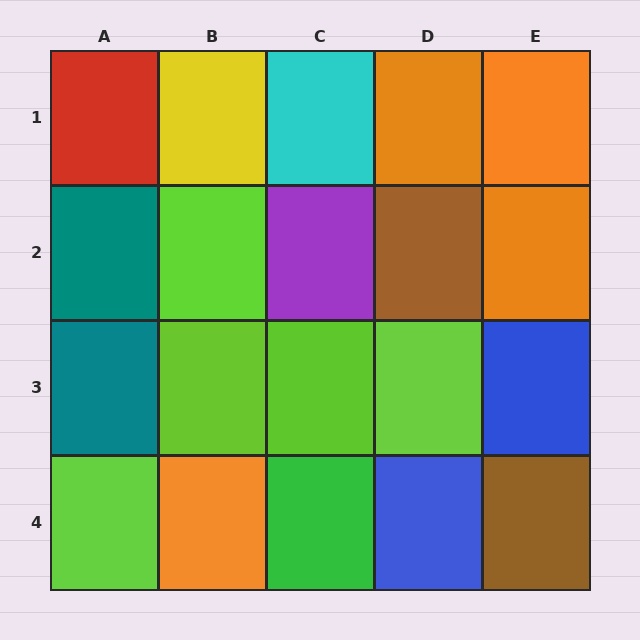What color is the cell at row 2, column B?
Lime.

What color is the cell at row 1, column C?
Cyan.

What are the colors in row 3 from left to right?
Teal, lime, lime, lime, blue.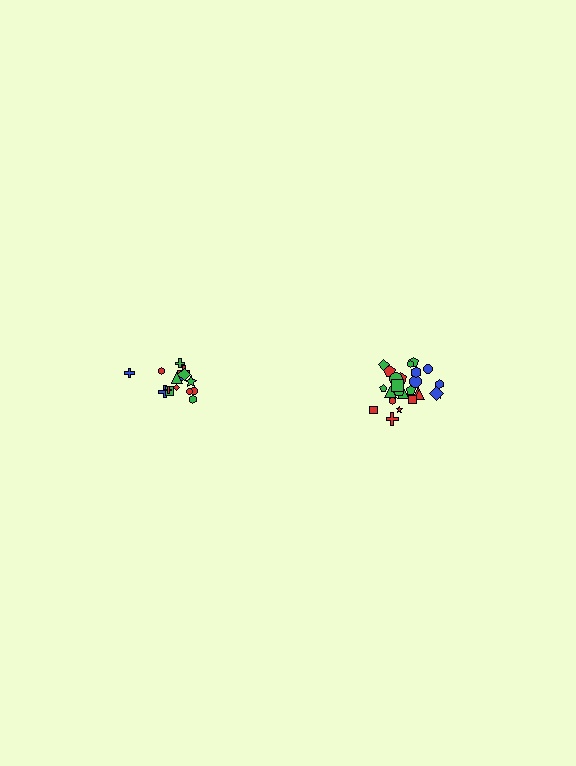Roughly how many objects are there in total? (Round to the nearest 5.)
Roughly 40 objects in total.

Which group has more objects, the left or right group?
The right group.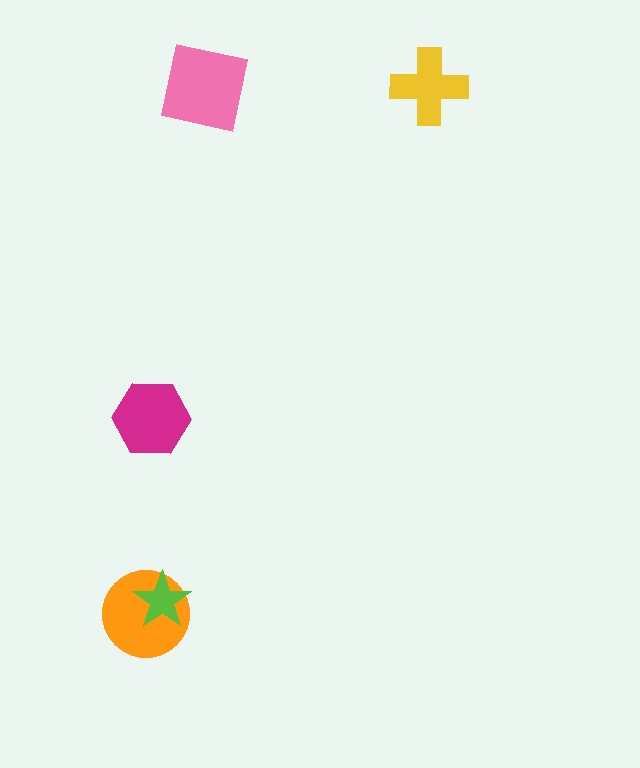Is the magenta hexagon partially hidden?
No, no other shape covers it.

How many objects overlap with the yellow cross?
0 objects overlap with the yellow cross.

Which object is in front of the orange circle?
The lime star is in front of the orange circle.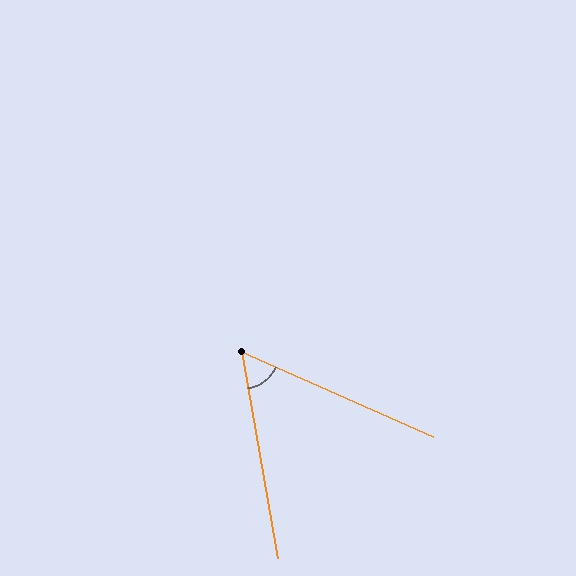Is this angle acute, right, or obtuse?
It is acute.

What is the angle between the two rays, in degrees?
Approximately 56 degrees.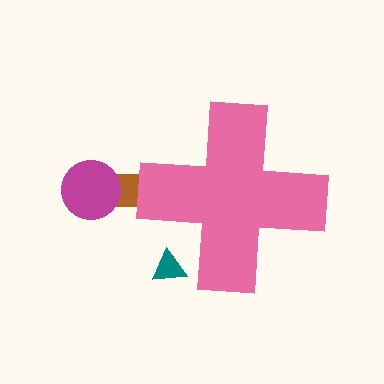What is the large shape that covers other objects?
A pink cross.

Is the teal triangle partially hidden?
Yes, the teal triangle is partially hidden behind the pink cross.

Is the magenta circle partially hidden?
No, the magenta circle is fully visible.